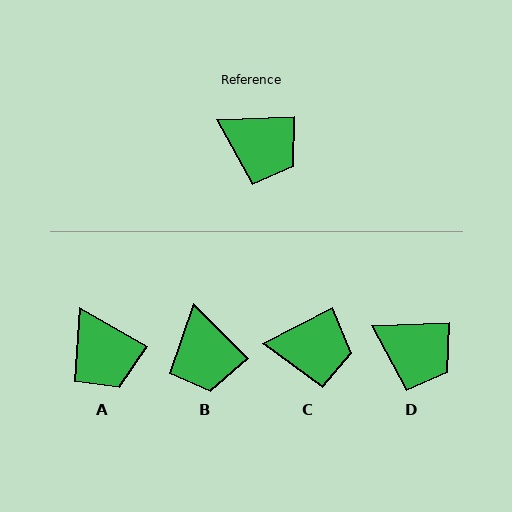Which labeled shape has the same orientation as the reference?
D.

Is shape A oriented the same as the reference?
No, it is off by about 32 degrees.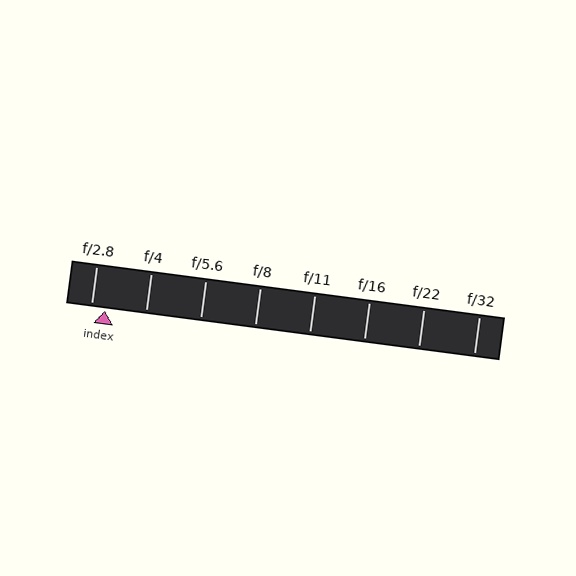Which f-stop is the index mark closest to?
The index mark is closest to f/2.8.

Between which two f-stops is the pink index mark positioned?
The index mark is between f/2.8 and f/4.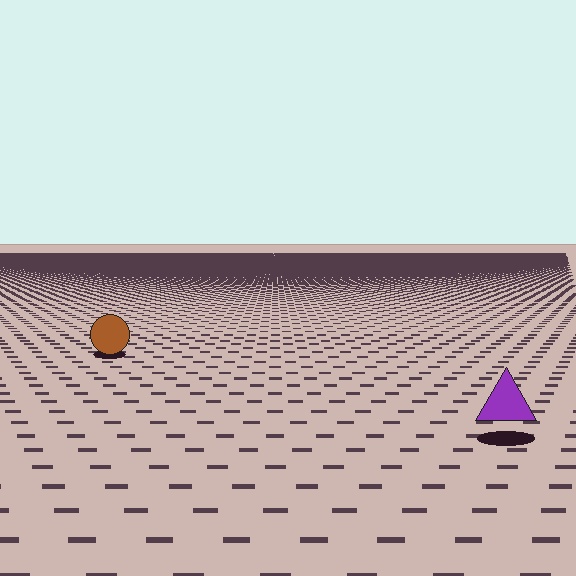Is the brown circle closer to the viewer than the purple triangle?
No. The purple triangle is closer — you can tell from the texture gradient: the ground texture is coarser near it.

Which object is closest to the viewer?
The purple triangle is closest. The texture marks near it are larger and more spread out.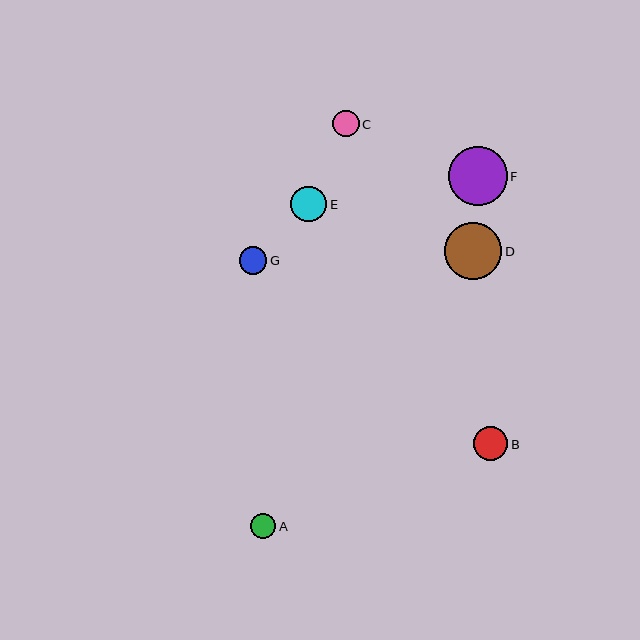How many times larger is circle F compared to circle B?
Circle F is approximately 1.7 times the size of circle B.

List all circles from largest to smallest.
From largest to smallest: F, D, E, B, G, C, A.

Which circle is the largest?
Circle F is the largest with a size of approximately 59 pixels.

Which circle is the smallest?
Circle A is the smallest with a size of approximately 25 pixels.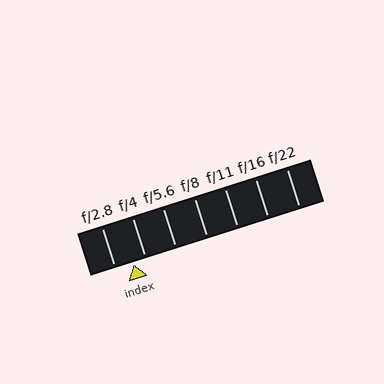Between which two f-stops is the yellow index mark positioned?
The index mark is between f/2.8 and f/4.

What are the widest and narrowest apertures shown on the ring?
The widest aperture shown is f/2.8 and the narrowest is f/22.